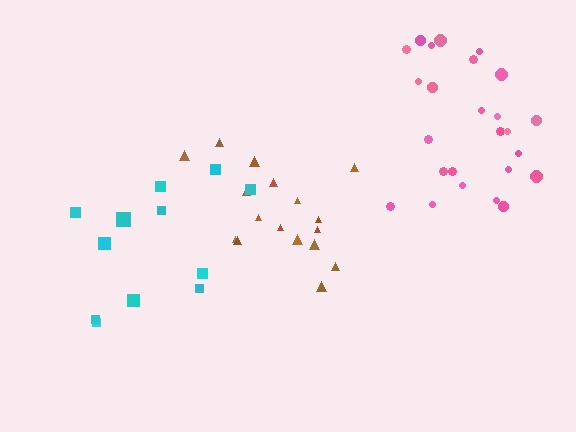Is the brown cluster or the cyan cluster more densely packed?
Brown.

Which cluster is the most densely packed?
Pink.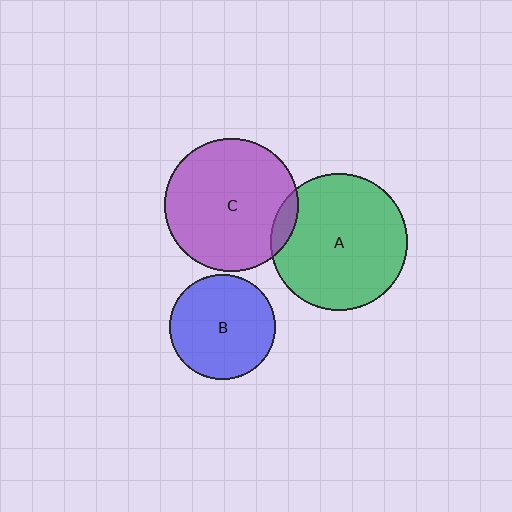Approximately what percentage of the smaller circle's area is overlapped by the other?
Approximately 10%.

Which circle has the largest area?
Circle A (green).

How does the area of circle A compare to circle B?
Approximately 1.7 times.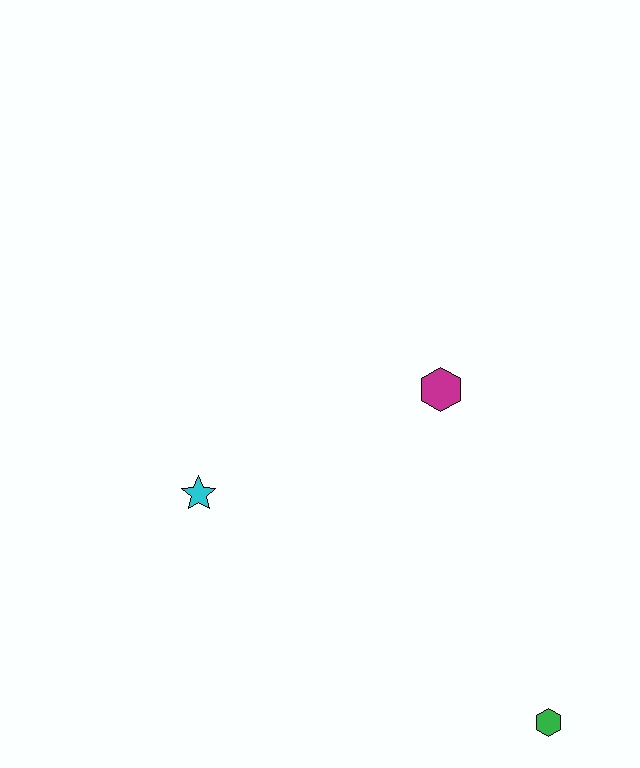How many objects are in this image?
There are 3 objects.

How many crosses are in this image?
There are no crosses.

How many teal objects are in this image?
There are no teal objects.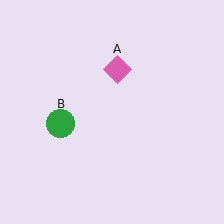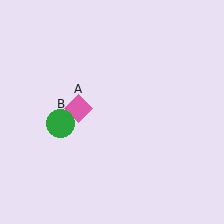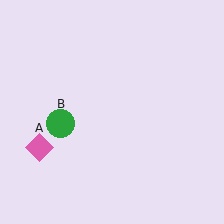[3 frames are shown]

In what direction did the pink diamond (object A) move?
The pink diamond (object A) moved down and to the left.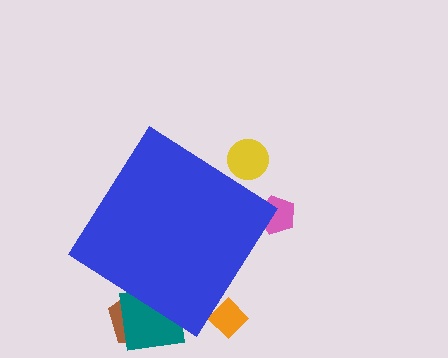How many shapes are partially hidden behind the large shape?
5 shapes are partially hidden.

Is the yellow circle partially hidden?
Yes, the yellow circle is partially hidden behind the blue diamond.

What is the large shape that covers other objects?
A blue diamond.